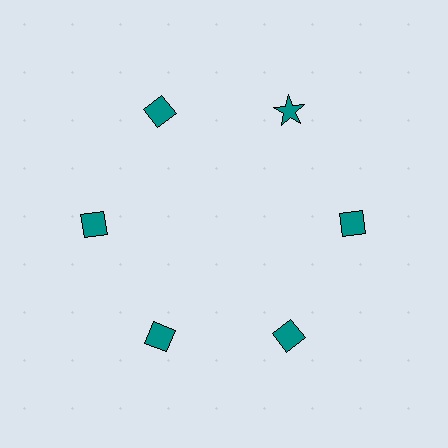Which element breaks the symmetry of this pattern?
The teal star at roughly the 1 o'clock position breaks the symmetry. All other shapes are teal diamonds.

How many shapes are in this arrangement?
There are 6 shapes arranged in a ring pattern.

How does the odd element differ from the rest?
It has a different shape: star instead of diamond.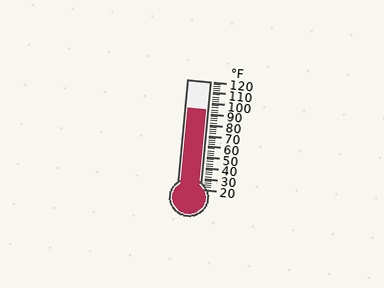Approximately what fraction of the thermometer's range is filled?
The thermometer is filled to approximately 75% of its range.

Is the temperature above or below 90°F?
The temperature is above 90°F.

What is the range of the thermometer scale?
The thermometer scale ranges from 20°F to 120°F.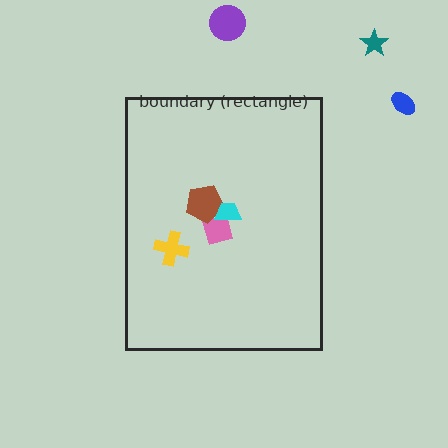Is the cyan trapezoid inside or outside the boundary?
Inside.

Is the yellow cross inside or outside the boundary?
Inside.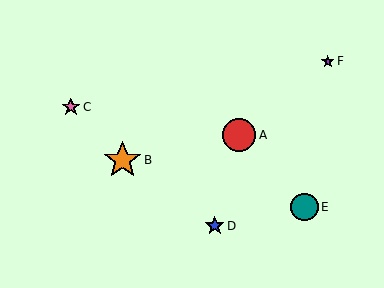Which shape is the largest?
The orange star (labeled B) is the largest.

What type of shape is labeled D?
Shape D is a blue star.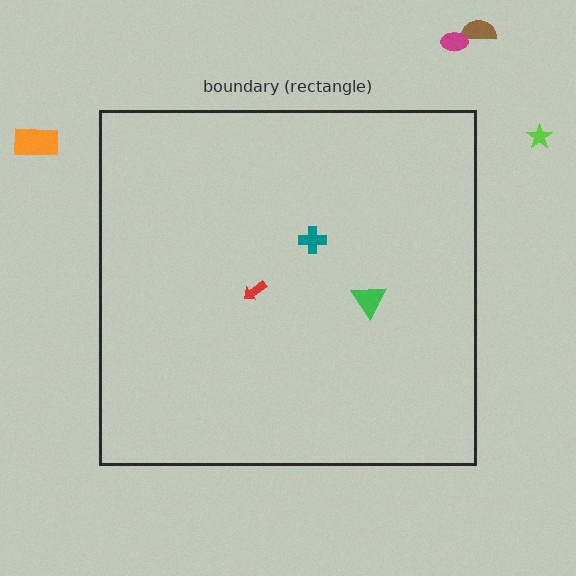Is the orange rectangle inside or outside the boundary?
Outside.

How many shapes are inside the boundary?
3 inside, 4 outside.